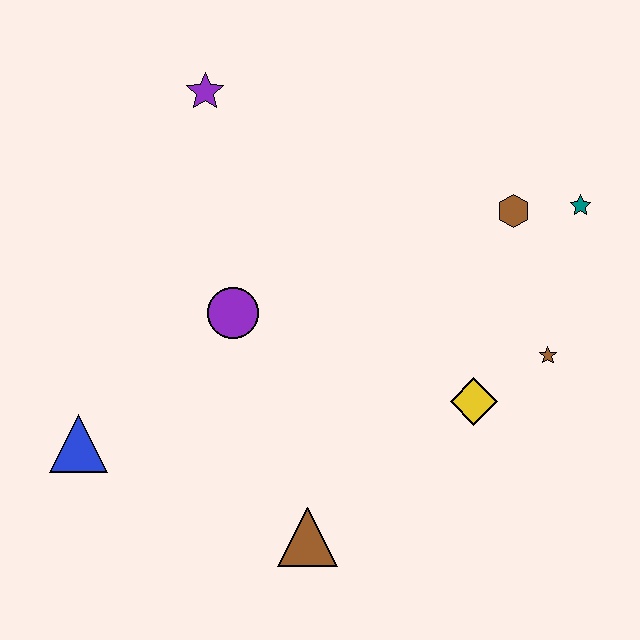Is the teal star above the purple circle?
Yes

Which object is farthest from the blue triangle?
The teal star is farthest from the blue triangle.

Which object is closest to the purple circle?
The blue triangle is closest to the purple circle.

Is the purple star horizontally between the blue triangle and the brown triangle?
Yes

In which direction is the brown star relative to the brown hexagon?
The brown star is below the brown hexagon.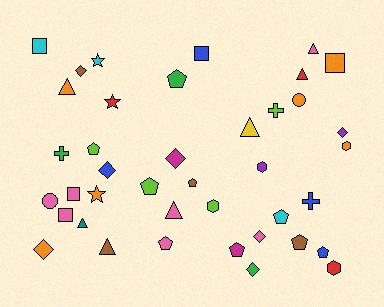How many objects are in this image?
There are 40 objects.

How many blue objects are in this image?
There are 4 blue objects.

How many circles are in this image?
There are 2 circles.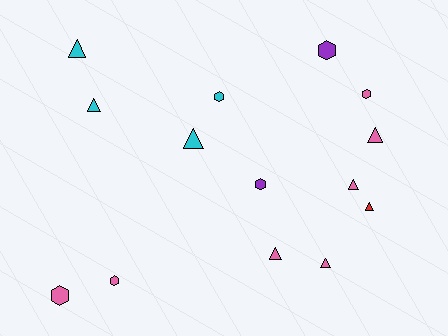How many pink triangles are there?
There are 4 pink triangles.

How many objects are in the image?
There are 14 objects.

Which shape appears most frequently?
Triangle, with 8 objects.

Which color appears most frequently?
Pink, with 7 objects.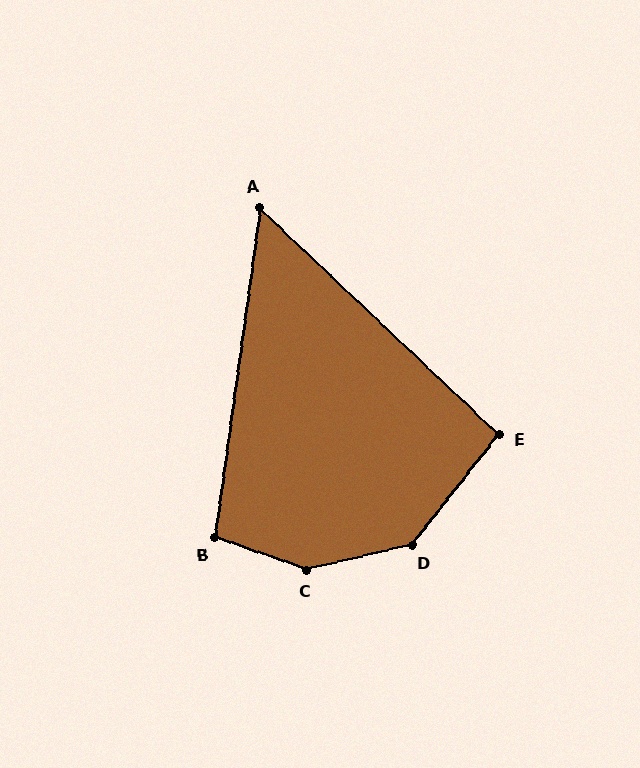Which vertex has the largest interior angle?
C, at approximately 148 degrees.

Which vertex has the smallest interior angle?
A, at approximately 54 degrees.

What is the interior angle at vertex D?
Approximately 141 degrees (obtuse).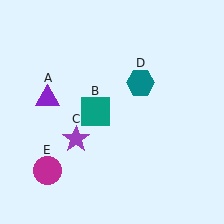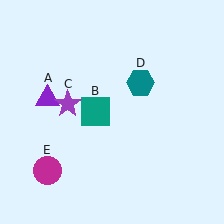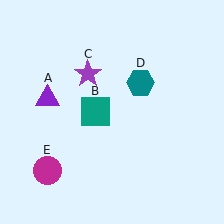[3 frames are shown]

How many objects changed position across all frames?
1 object changed position: purple star (object C).